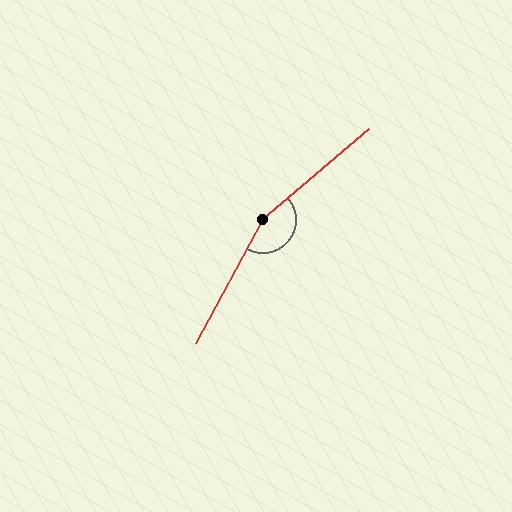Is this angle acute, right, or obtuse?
It is obtuse.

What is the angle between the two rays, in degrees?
Approximately 159 degrees.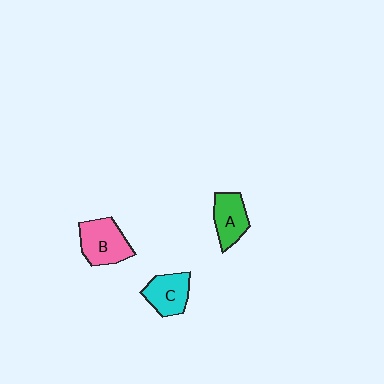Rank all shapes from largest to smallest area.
From largest to smallest: B (pink), C (cyan), A (green).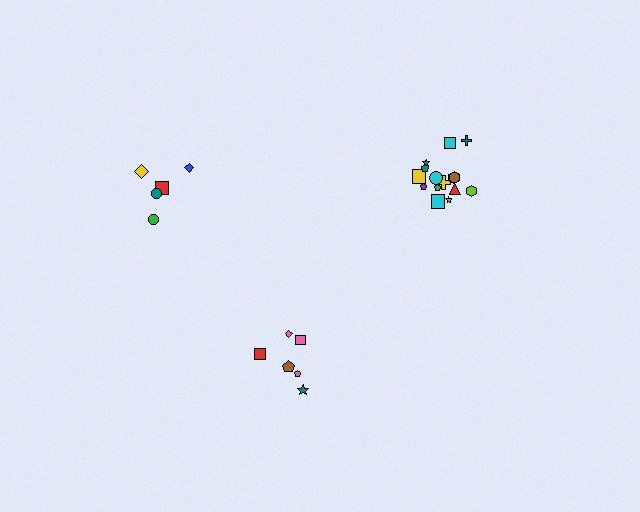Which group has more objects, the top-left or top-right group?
The top-right group.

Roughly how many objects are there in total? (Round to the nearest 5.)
Roughly 25 objects in total.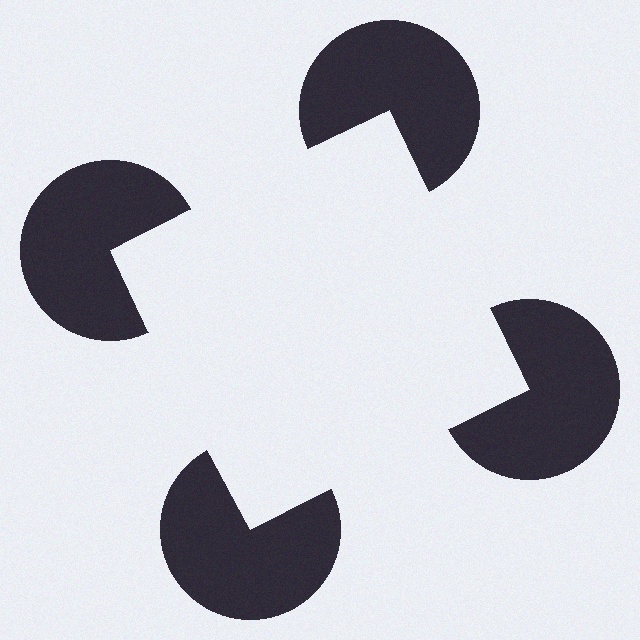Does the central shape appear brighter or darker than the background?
It typically appears slightly brighter than the background, even though no actual brightness change is drawn.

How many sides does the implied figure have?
4 sides.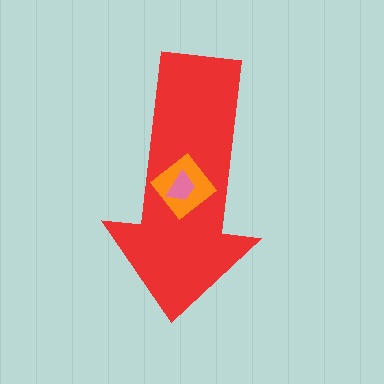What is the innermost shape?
The pink trapezoid.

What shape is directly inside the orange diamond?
The pink trapezoid.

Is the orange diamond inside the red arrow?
Yes.